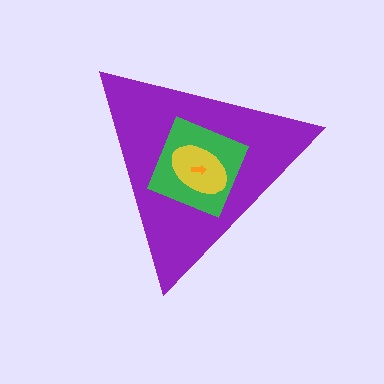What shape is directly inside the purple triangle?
The green square.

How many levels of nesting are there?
4.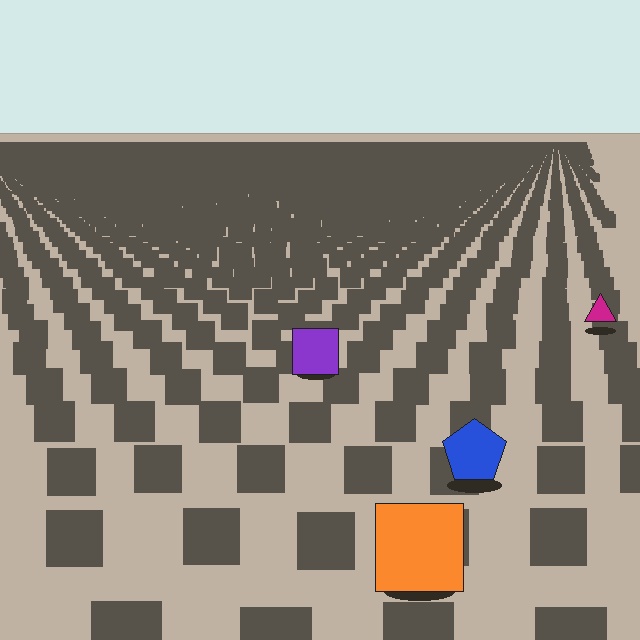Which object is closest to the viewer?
The orange square is closest. The texture marks near it are larger and more spread out.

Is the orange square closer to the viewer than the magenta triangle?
Yes. The orange square is closer — you can tell from the texture gradient: the ground texture is coarser near it.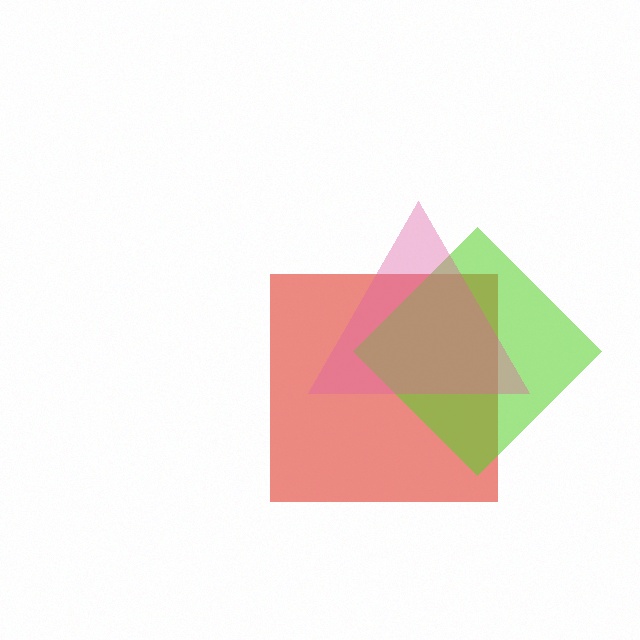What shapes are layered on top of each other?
The layered shapes are: a red square, a lime diamond, a pink triangle.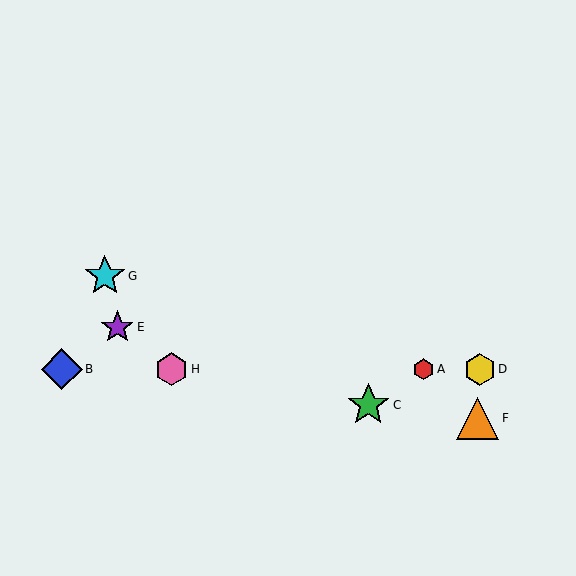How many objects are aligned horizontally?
4 objects (A, B, D, H) are aligned horizontally.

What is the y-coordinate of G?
Object G is at y≈276.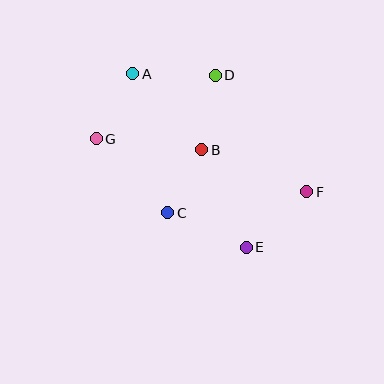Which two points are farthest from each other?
Points F and G are farthest from each other.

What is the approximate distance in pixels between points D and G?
The distance between D and G is approximately 135 pixels.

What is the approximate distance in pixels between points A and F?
The distance between A and F is approximately 210 pixels.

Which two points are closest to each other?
Points B and C are closest to each other.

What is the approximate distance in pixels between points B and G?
The distance between B and G is approximately 106 pixels.